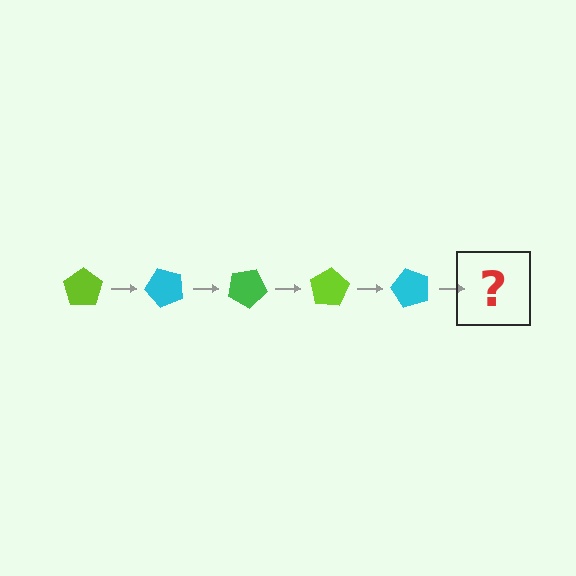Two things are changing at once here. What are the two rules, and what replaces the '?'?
The two rules are that it rotates 50 degrees each step and the color cycles through lime, cyan, and green. The '?' should be a green pentagon, rotated 250 degrees from the start.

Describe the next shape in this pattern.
It should be a green pentagon, rotated 250 degrees from the start.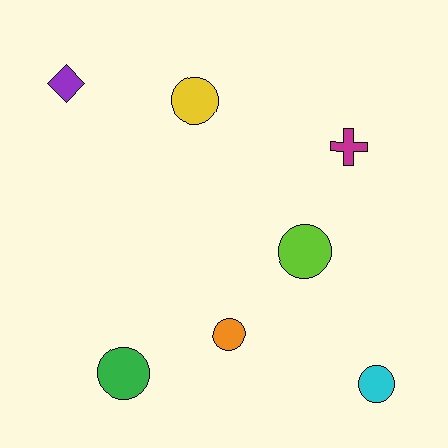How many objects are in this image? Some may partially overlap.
There are 7 objects.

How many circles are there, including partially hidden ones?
There are 5 circles.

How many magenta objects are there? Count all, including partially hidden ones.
There is 1 magenta object.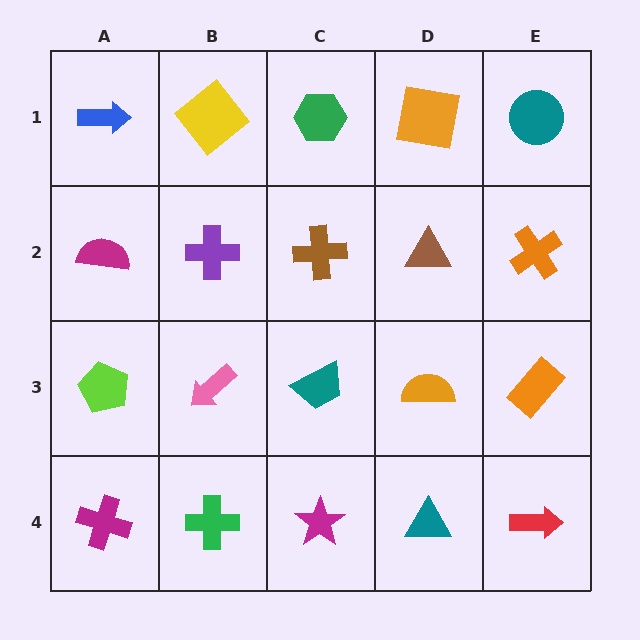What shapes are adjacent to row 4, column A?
A lime pentagon (row 3, column A), a green cross (row 4, column B).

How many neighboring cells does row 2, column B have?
4.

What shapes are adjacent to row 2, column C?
A green hexagon (row 1, column C), a teal trapezoid (row 3, column C), a purple cross (row 2, column B), a brown triangle (row 2, column D).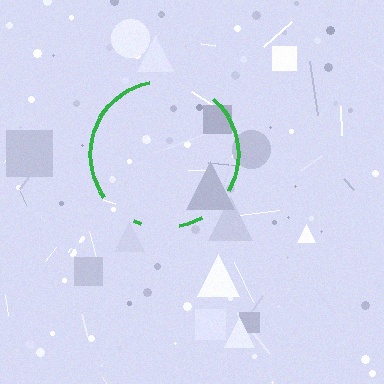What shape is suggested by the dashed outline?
The dashed outline suggests a circle.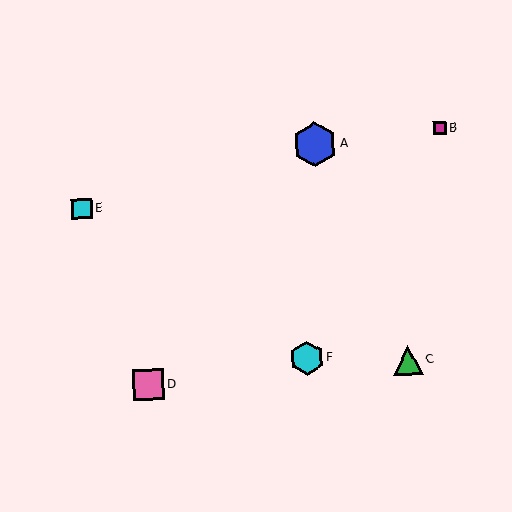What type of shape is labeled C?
Shape C is a green triangle.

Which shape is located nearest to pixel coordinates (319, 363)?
The cyan hexagon (labeled F) at (307, 358) is nearest to that location.